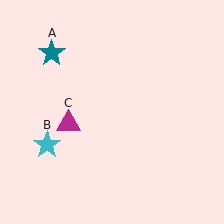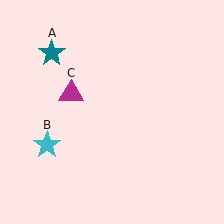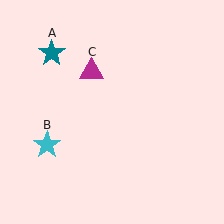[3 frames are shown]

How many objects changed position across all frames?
1 object changed position: magenta triangle (object C).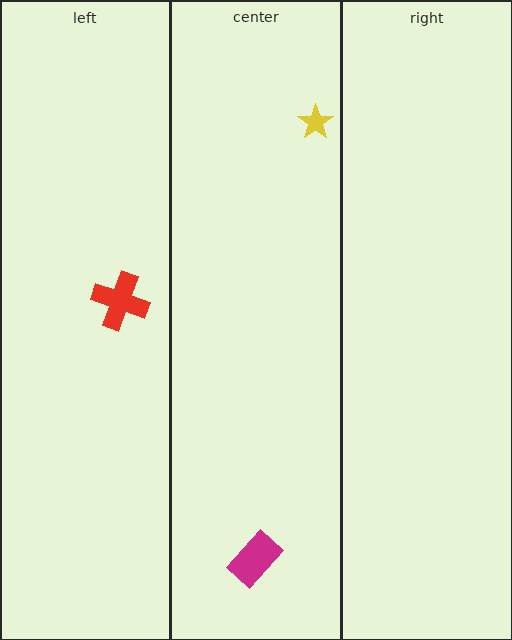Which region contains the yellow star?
The center region.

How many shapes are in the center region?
2.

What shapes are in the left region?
The red cross.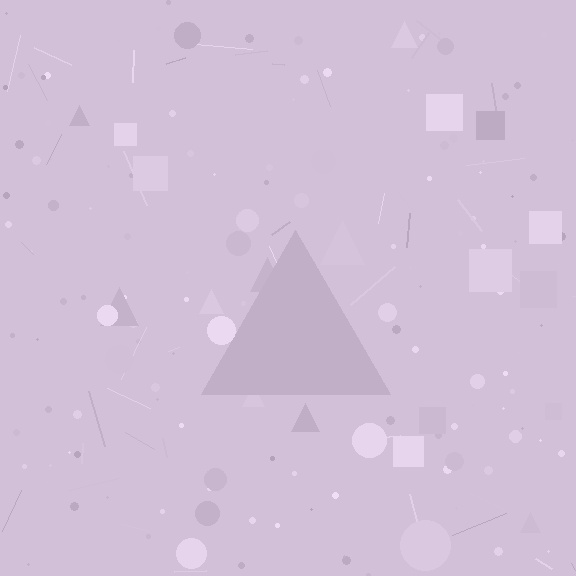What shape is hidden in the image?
A triangle is hidden in the image.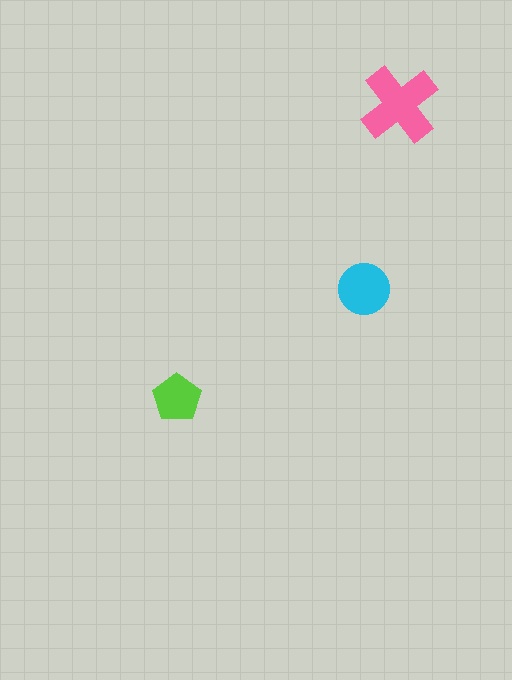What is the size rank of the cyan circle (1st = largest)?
2nd.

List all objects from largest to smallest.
The pink cross, the cyan circle, the lime pentagon.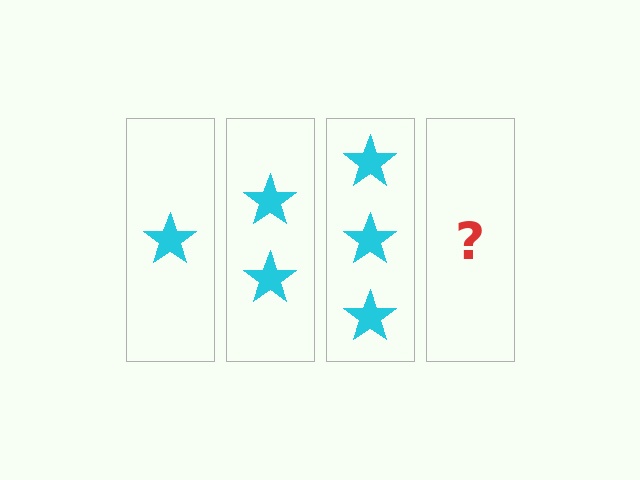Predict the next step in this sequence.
The next step is 4 stars.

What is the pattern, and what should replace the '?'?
The pattern is that each step adds one more star. The '?' should be 4 stars.